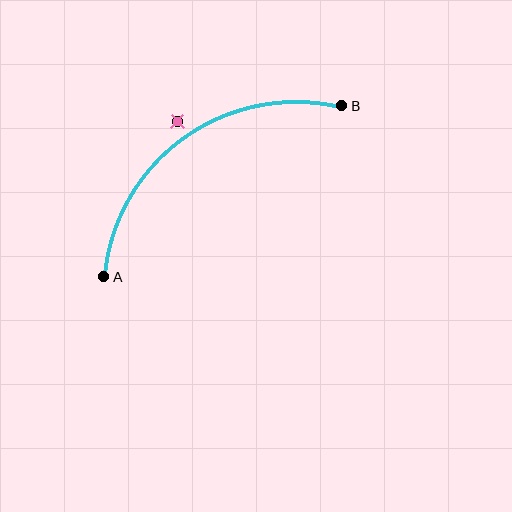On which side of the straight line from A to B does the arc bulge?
The arc bulges above and to the left of the straight line connecting A and B.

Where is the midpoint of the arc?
The arc midpoint is the point on the curve farthest from the straight line joining A and B. It sits above and to the left of that line.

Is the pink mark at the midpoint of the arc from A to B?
No — the pink mark does not lie on the arc at all. It sits slightly outside the curve.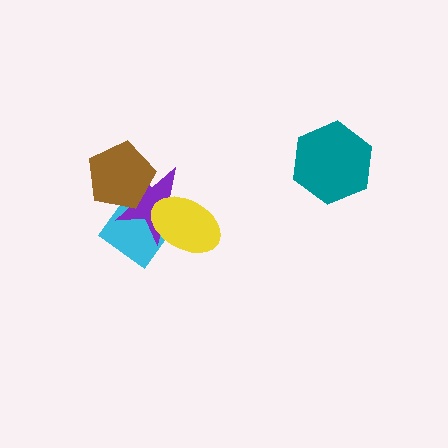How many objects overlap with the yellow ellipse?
2 objects overlap with the yellow ellipse.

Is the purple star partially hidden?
Yes, it is partially covered by another shape.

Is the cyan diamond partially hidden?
Yes, it is partially covered by another shape.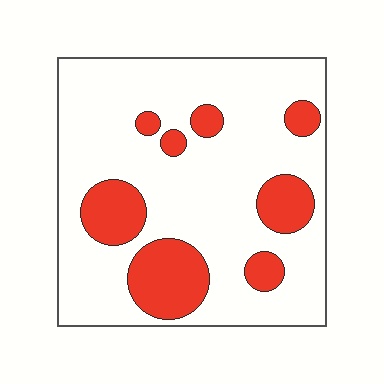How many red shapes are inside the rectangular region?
8.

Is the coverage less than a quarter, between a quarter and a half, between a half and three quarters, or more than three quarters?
Less than a quarter.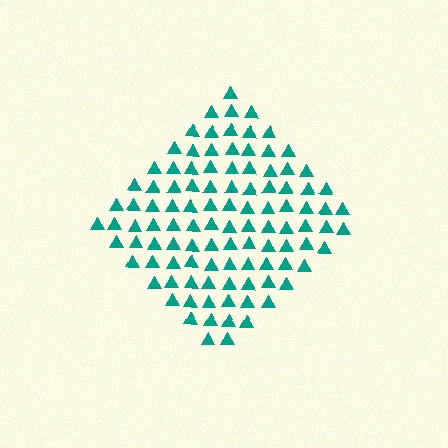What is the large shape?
The large shape is a diamond.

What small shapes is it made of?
It is made of small triangles.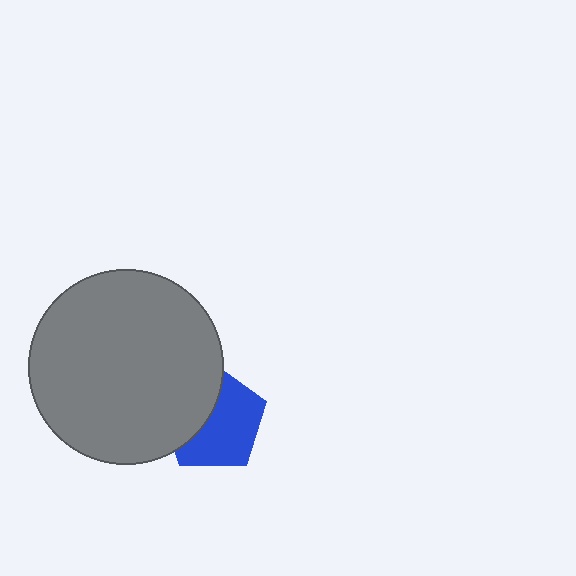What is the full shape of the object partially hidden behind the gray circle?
The partially hidden object is a blue pentagon.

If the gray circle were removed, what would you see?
You would see the complete blue pentagon.